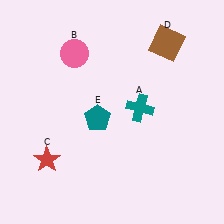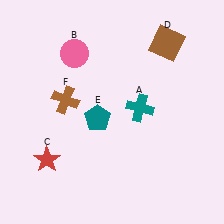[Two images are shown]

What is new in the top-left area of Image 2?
A brown cross (F) was added in the top-left area of Image 2.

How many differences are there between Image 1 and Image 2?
There is 1 difference between the two images.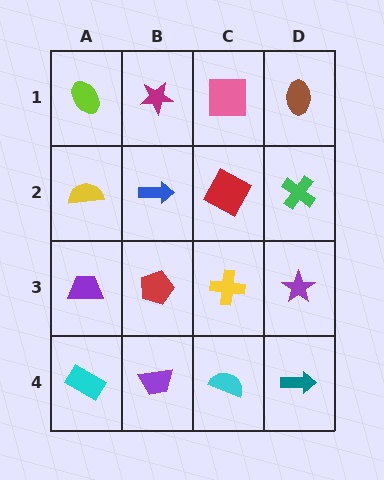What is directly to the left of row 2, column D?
A red square.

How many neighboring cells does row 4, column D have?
2.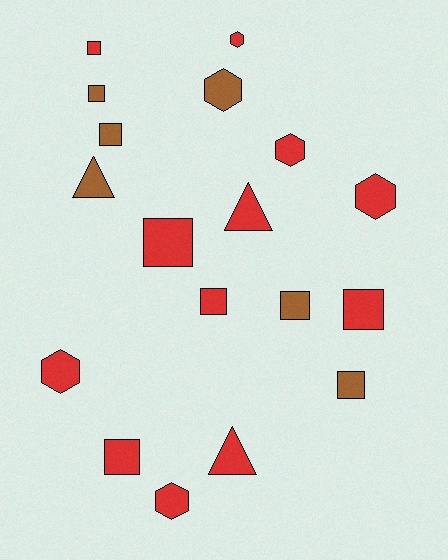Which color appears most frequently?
Red, with 12 objects.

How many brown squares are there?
There are 4 brown squares.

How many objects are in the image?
There are 18 objects.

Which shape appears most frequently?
Square, with 9 objects.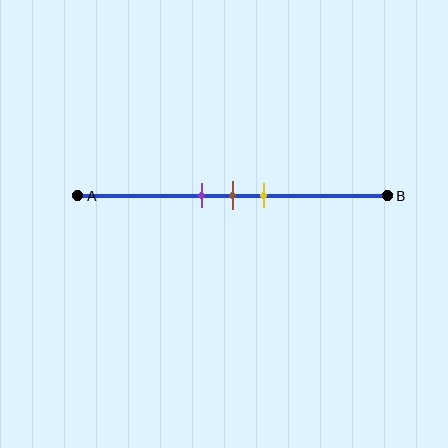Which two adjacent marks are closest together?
The purple and brown marks are the closest adjacent pair.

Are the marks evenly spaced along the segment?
Yes, the marks are approximately evenly spaced.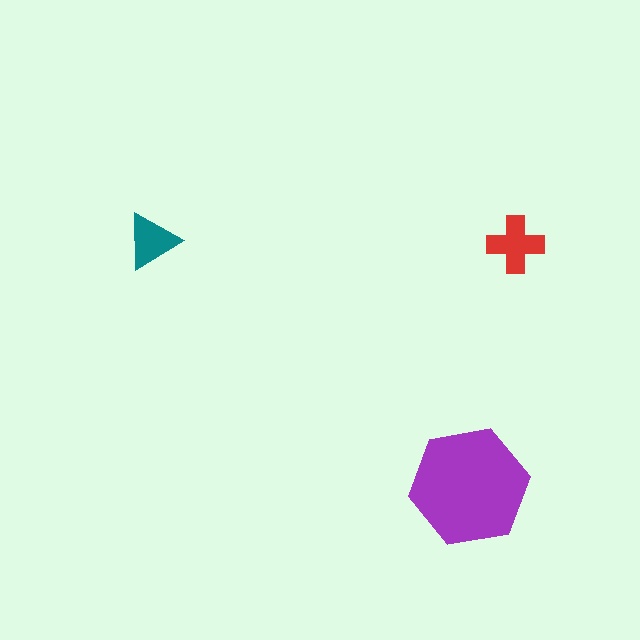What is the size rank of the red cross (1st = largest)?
2nd.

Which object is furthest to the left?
The teal triangle is leftmost.